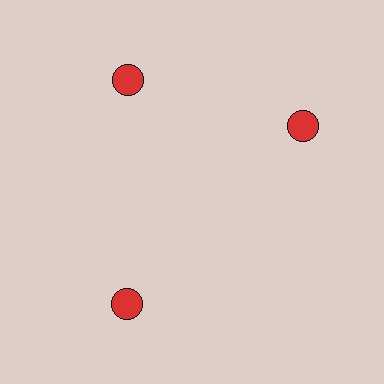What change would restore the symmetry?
The symmetry would be restored by rotating it back into even spacing with its neighbors so that all 3 circles sit at equal angles and equal distance from the center.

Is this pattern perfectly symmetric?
No. The 3 red circles are arranged in a ring, but one element near the 3 o'clock position is rotated out of alignment along the ring, breaking the 3-fold rotational symmetry.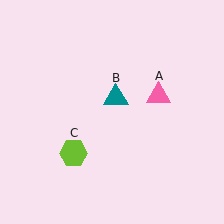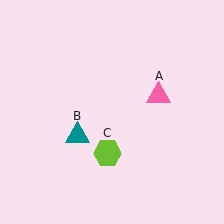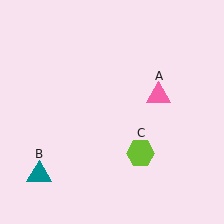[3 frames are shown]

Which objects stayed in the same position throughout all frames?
Pink triangle (object A) remained stationary.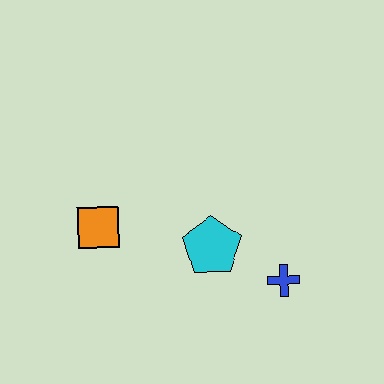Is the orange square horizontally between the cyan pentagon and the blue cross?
No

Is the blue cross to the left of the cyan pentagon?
No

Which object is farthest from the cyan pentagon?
The orange square is farthest from the cyan pentagon.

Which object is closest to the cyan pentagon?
The blue cross is closest to the cyan pentagon.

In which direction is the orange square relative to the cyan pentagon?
The orange square is to the left of the cyan pentagon.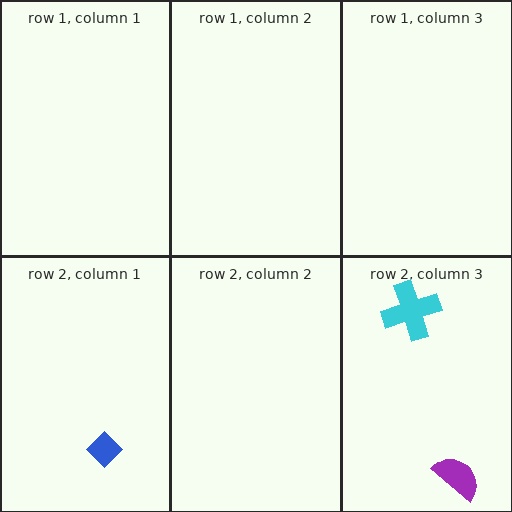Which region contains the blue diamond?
The row 2, column 1 region.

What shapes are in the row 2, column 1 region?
The blue diamond.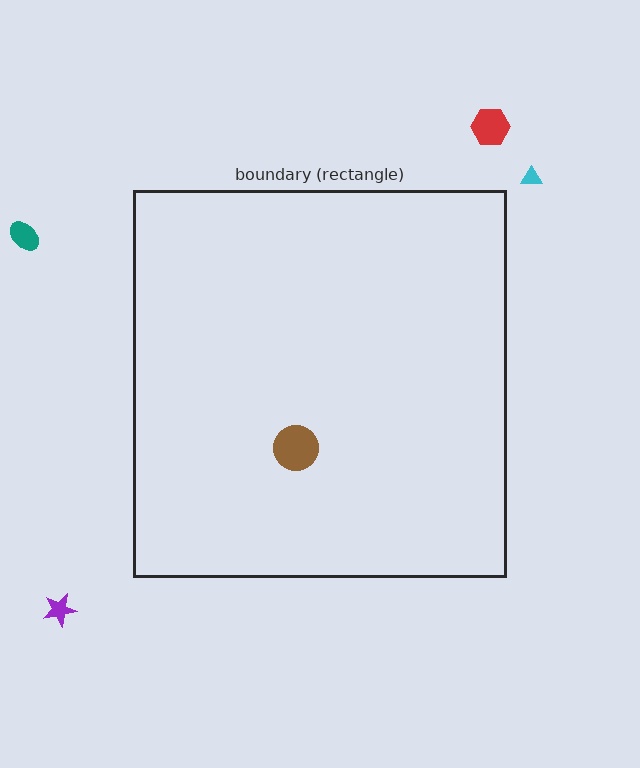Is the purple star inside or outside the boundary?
Outside.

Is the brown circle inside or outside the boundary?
Inside.